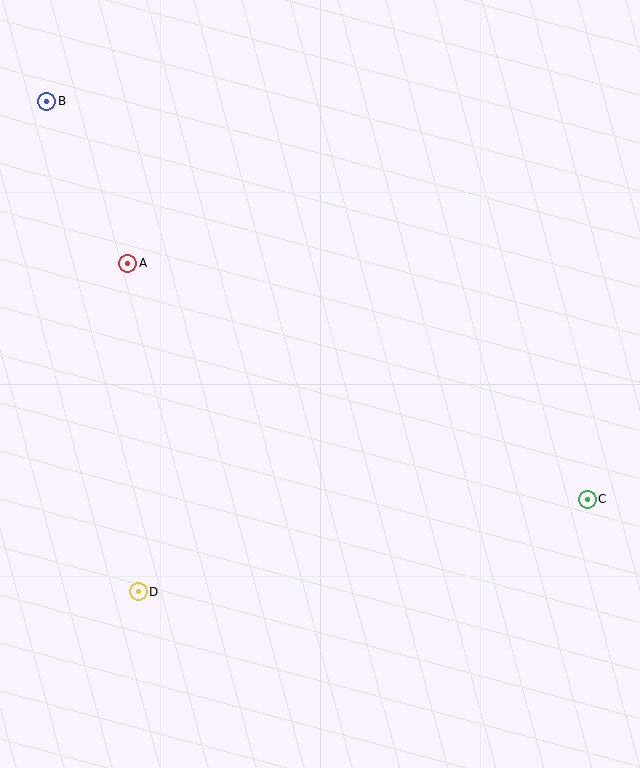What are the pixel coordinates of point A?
Point A is at (128, 263).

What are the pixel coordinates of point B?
Point B is at (47, 101).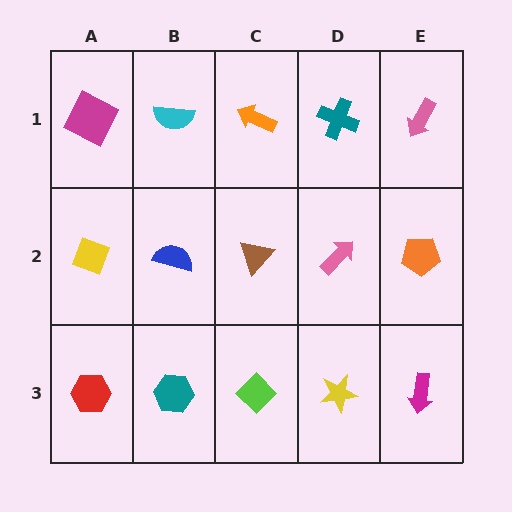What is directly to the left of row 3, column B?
A red hexagon.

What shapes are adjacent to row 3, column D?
A pink arrow (row 2, column D), a lime diamond (row 3, column C), a magenta arrow (row 3, column E).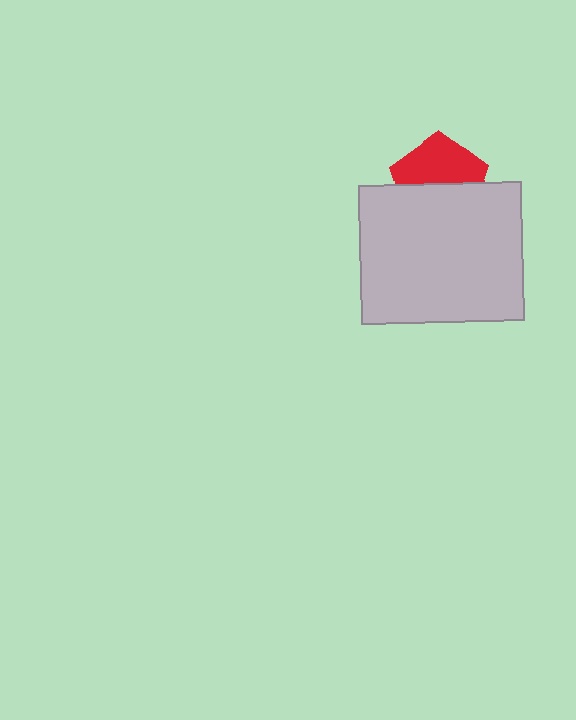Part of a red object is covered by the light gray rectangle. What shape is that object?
It is a pentagon.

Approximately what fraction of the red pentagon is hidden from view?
Roughly 48% of the red pentagon is hidden behind the light gray rectangle.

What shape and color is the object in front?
The object in front is a light gray rectangle.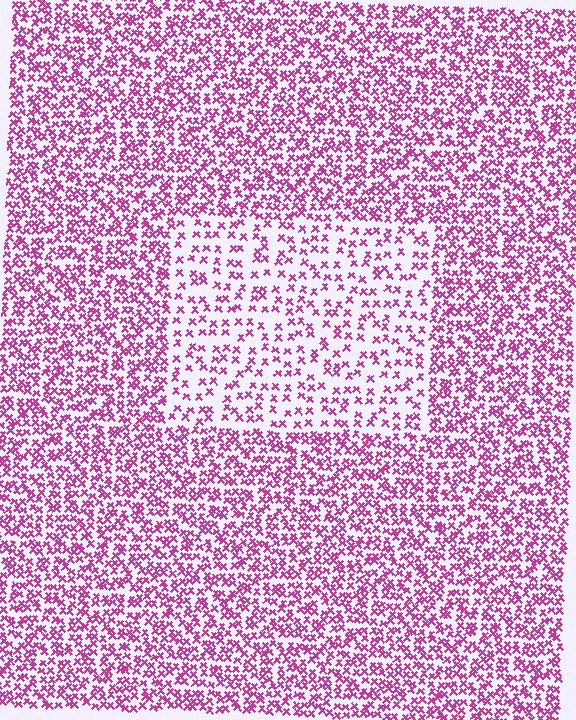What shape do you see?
I see a rectangle.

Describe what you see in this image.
The image contains small magenta elements arranged at two different densities. A rectangle-shaped region is visible where the elements are less densely packed than the surrounding area.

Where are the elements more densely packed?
The elements are more densely packed outside the rectangle boundary.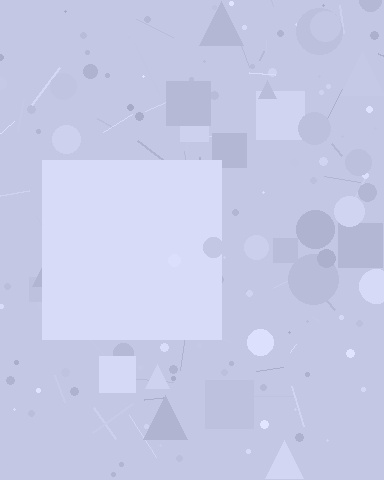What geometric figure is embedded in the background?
A square is embedded in the background.